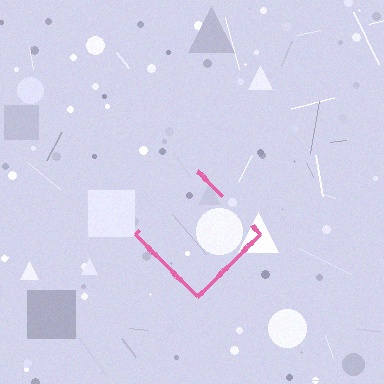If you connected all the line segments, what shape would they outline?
They would outline a diamond.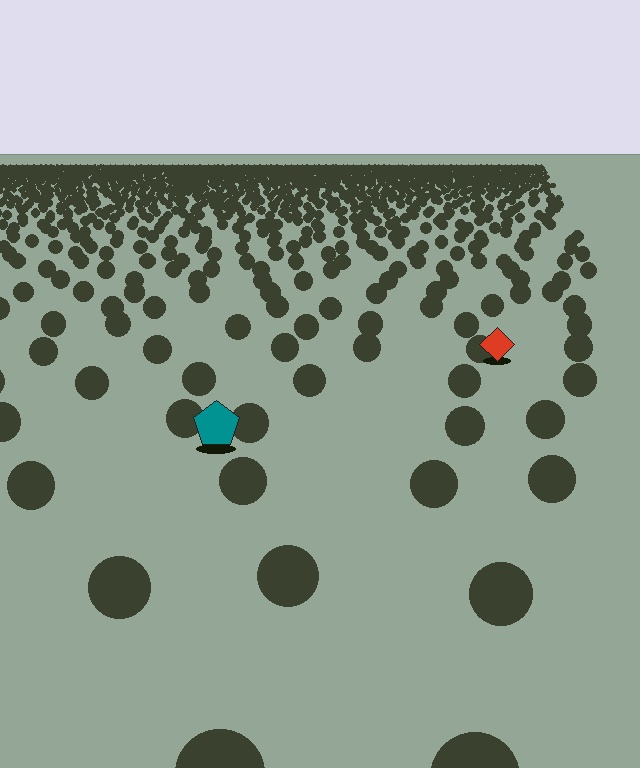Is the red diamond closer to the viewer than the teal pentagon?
No. The teal pentagon is closer — you can tell from the texture gradient: the ground texture is coarser near it.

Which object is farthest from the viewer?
The red diamond is farthest from the viewer. It appears smaller and the ground texture around it is denser.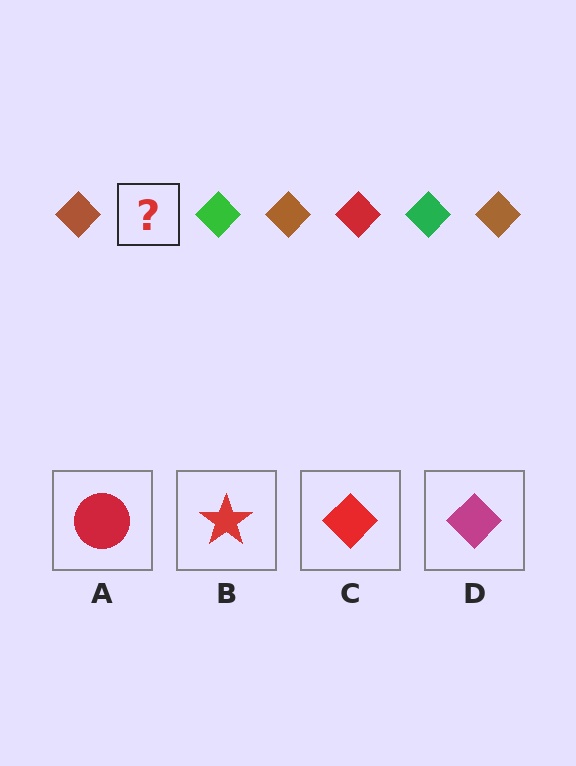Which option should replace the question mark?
Option C.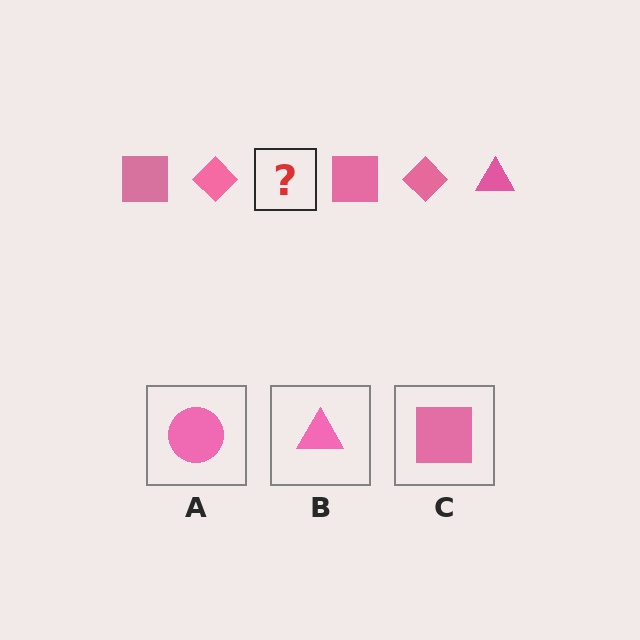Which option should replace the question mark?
Option B.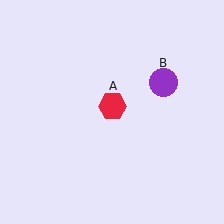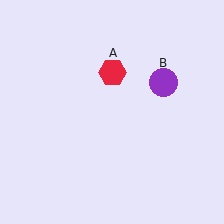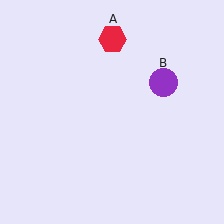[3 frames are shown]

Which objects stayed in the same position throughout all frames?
Purple circle (object B) remained stationary.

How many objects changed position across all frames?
1 object changed position: red hexagon (object A).